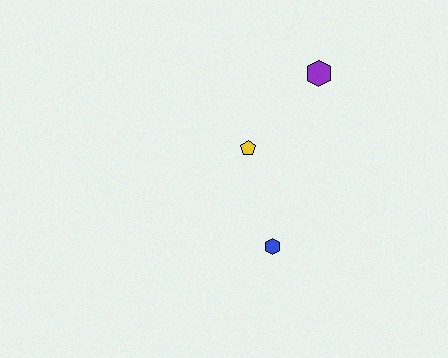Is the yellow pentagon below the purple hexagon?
Yes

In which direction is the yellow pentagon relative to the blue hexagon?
The yellow pentagon is above the blue hexagon.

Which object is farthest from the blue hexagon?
The purple hexagon is farthest from the blue hexagon.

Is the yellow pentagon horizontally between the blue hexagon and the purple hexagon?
No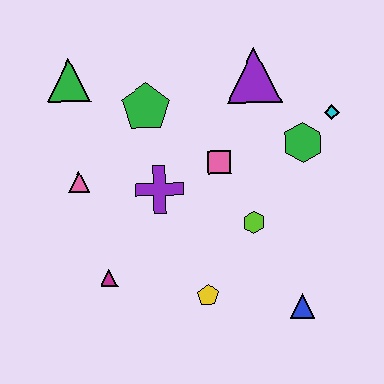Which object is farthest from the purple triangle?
The magenta triangle is farthest from the purple triangle.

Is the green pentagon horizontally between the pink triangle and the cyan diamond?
Yes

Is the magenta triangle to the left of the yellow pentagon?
Yes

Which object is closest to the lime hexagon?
The pink square is closest to the lime hexagon.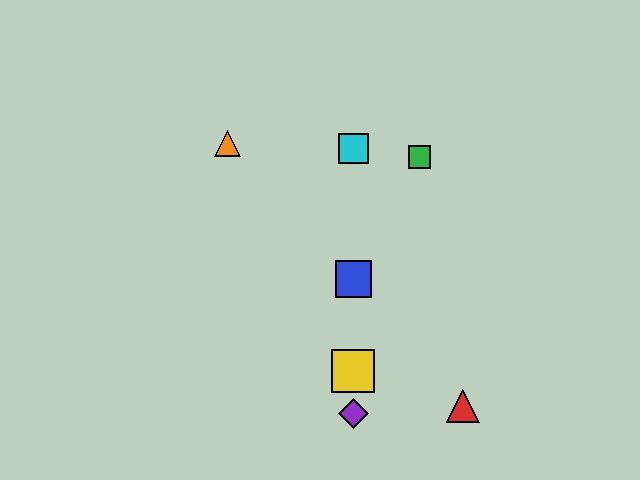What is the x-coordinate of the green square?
The green square is at x≈420.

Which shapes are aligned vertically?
The blue square, the yellow square, the purple diamond, the cyan square are aligned vertically.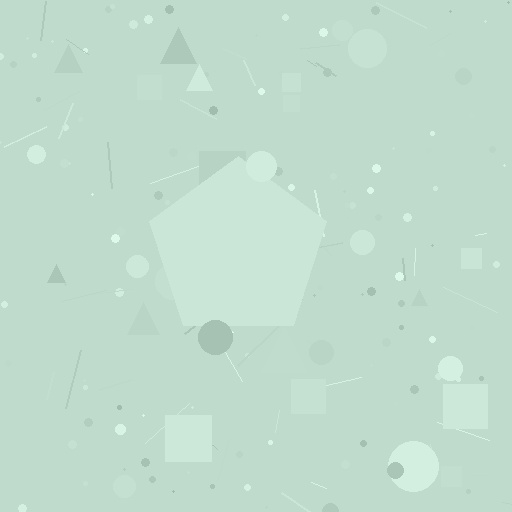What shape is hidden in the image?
A pentagon is hidden in the image.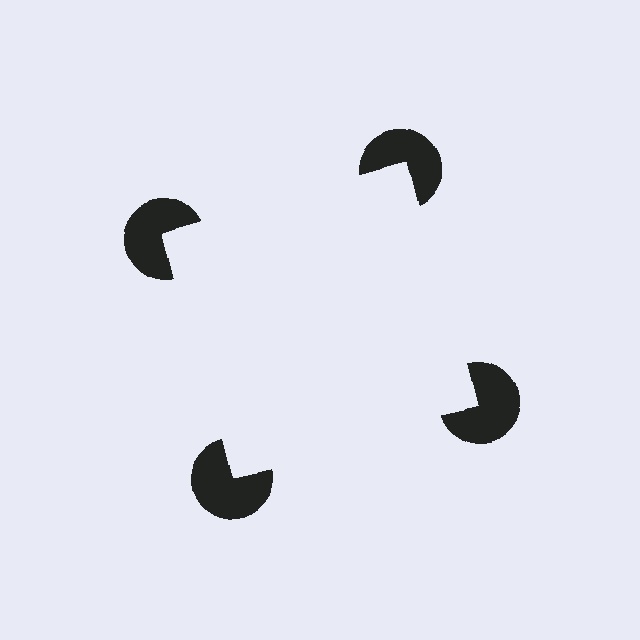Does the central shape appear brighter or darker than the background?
It typically appears slightly brighter than the background, even though no actual brightness change is drawn.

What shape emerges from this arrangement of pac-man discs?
An illusory square — its edges are inferred from the aligned wedge cuts in the pac-man discs, not physically drawn.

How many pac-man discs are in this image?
There are 4 — one at each vertex of the illusory square.